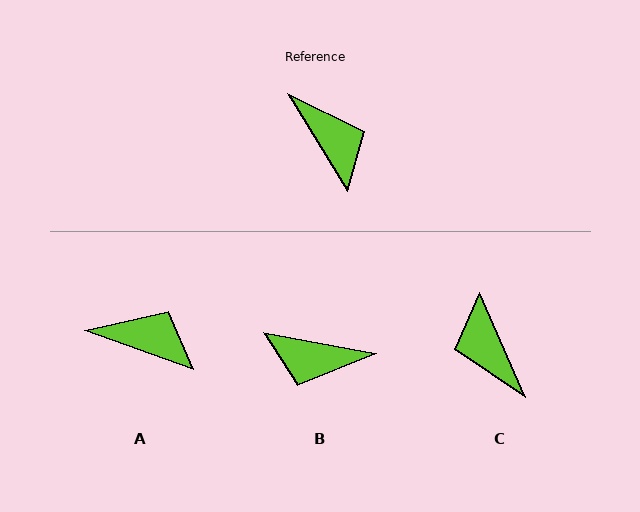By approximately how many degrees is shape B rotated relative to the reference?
Approximately 132 degrees clockwise.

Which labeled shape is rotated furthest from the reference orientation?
C, about 172 degrees away.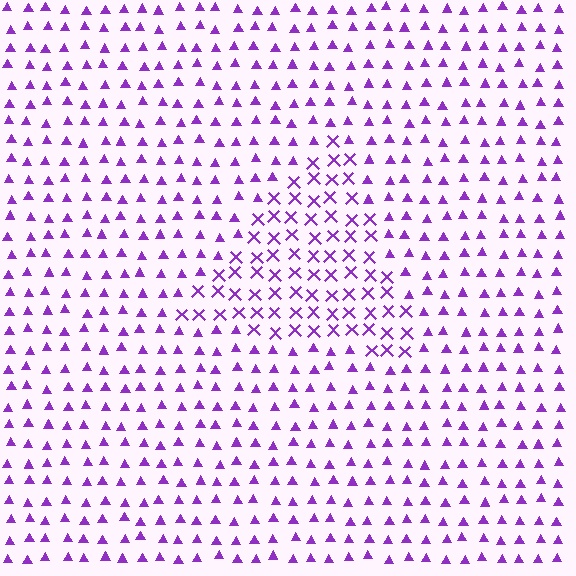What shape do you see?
I see a triangle.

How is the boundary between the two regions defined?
The boundary is defined by a change in element shape: X marks inside vs. triangles outside. All elements share the same color and spacing.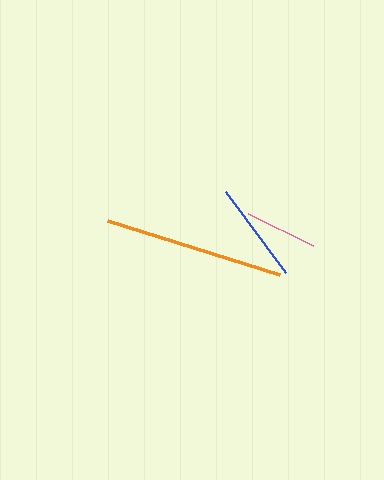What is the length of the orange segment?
The orange segment is approximately 181 pixels long.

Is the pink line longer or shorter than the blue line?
The blue line is longer than the pink line.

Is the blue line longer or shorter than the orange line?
The orange line is longer than the blue line.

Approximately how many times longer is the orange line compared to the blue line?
The orange line is approximately 1.8 times the length of the blue line.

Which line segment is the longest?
The orange line is the longest at approximately 181 pixels.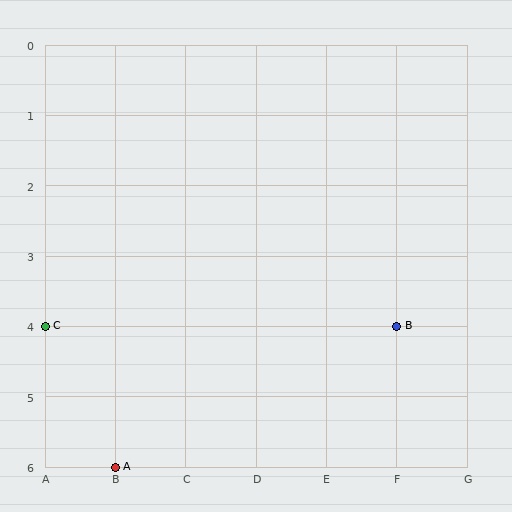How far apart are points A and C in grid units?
Points A and C are 1 column and 2 rows apart (about 2.2 grid units diagonally).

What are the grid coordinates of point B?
Point B is at grid coordinates (F, 4).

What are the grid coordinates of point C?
Point C is at grid coordinates (A, 4).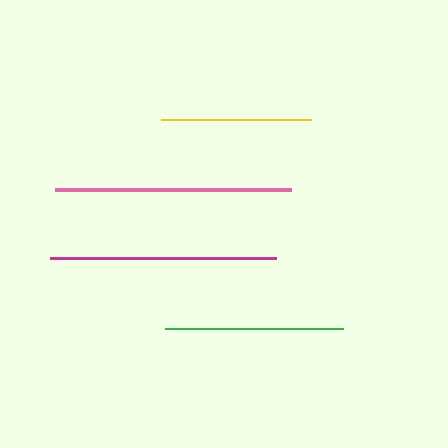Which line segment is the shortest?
The yellow line is the shortest at approximately 150 pixels.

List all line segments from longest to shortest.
From longest to shortest: pink, magenta, green, yellow.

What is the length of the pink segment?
The pink segment is approximately 236 pixels long.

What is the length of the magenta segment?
The magenta segment is approximately 226 pixels long.